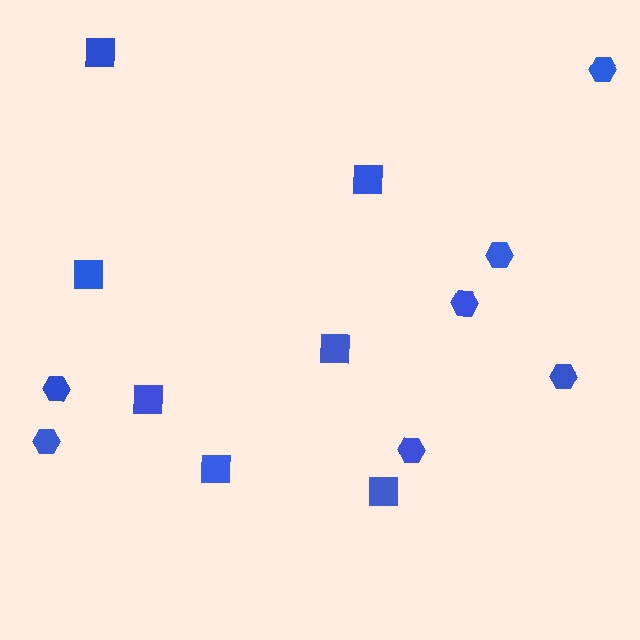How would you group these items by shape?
There are 2 groups: one group of squares (7) and one group of hexagons (7).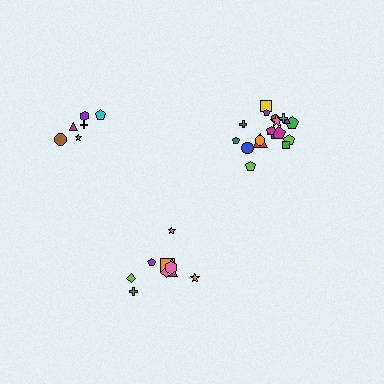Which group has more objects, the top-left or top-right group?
The top-right group.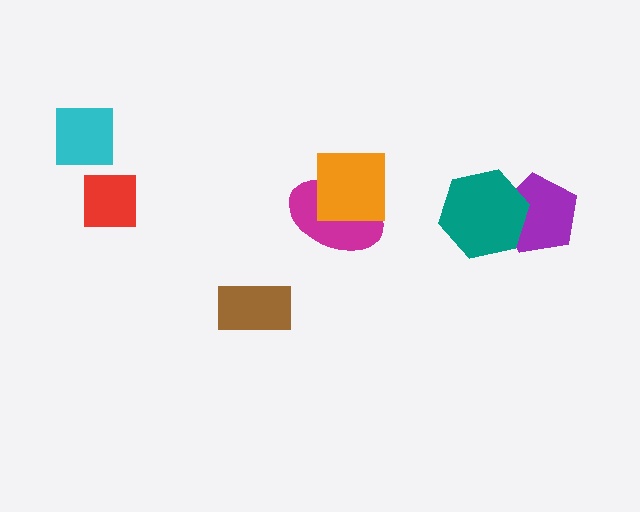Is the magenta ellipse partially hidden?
Yes, it is partially covered by another shape.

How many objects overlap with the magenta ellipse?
1 object overlaps with the magenta ellipse.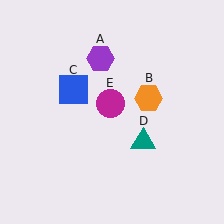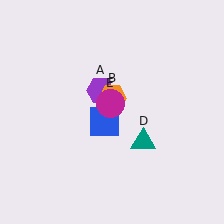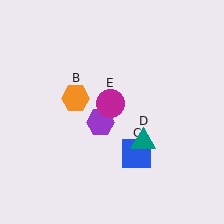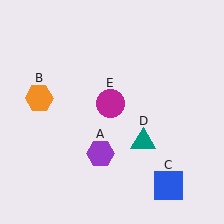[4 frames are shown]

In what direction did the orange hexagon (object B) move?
The orange hexagon (object B) moved left.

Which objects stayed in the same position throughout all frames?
Teal triangle (object D) and magenta circle (object E) remained stationary.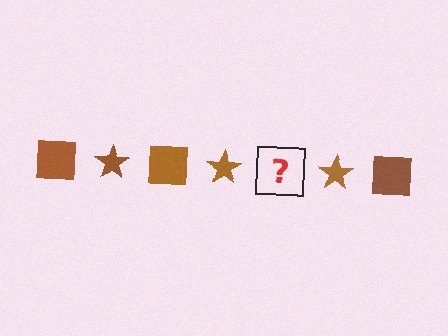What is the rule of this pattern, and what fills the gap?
The rule is that the pattern cycles through square, star shapes in brown. The gap should be filled with a brown square.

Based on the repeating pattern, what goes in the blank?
The blank should be a brown square.